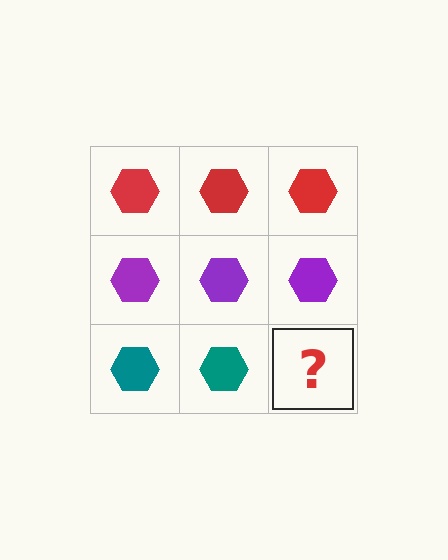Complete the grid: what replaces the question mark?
The question mark should be replaced with a teal hexagon.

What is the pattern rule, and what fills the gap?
The rule is that each row has a consistent color. The gap should be filled with a teal hexagon.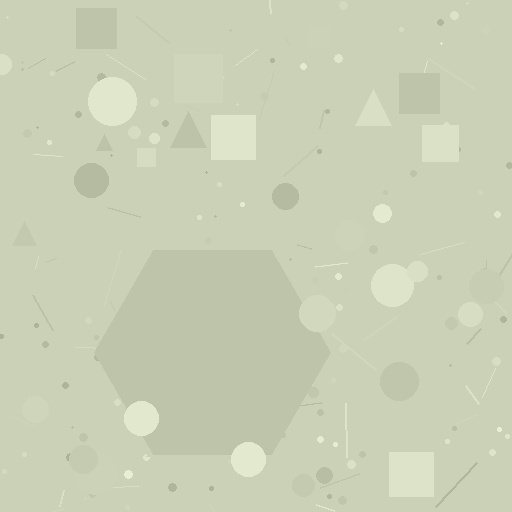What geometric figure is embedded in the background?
A hexagon is embedded in the background.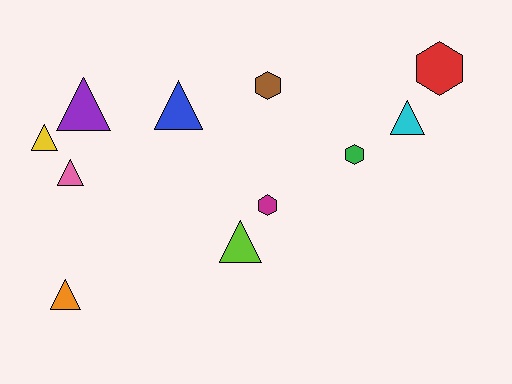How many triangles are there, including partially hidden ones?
There are 7 triangles.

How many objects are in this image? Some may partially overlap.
There are 11 objects.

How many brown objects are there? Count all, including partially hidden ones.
There is 1 brown object.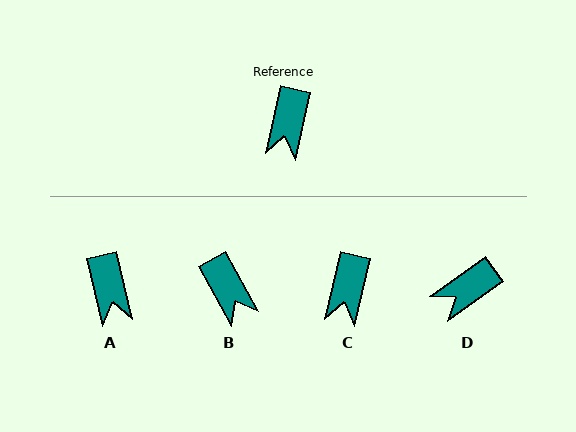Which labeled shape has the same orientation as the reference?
C.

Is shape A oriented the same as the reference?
No, it is off by about 26 degrees.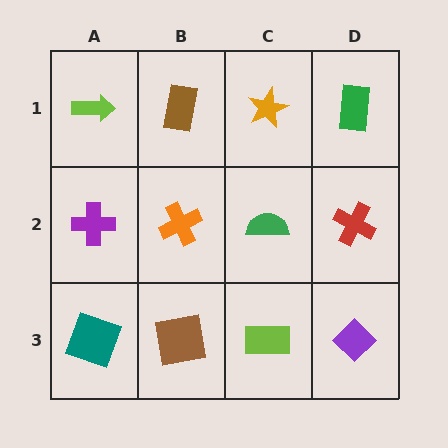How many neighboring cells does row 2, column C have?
4.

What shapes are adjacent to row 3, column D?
A red cross (row 2, column D), a lime rectangle (row 3, column C).